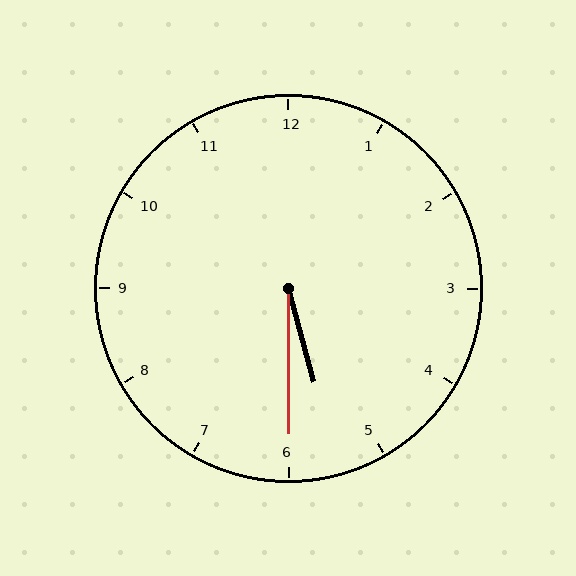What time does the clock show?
5:30.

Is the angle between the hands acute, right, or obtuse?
It is acute.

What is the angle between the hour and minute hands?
Approximately 15 degrees.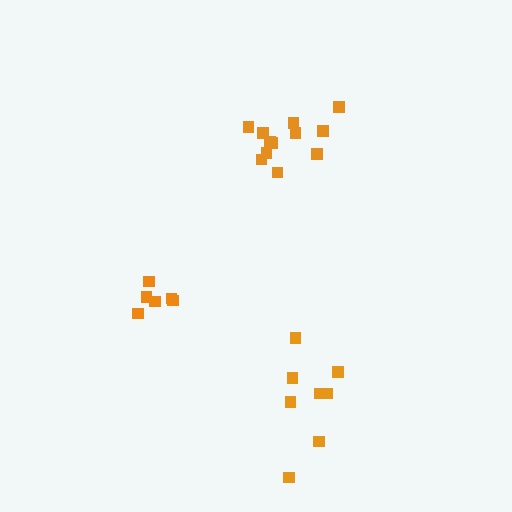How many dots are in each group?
Group 1: 8 dots, Group 2: 12 dots, Group 3: 6 dots (26 total).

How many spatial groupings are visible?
There are 3 spatial groupings.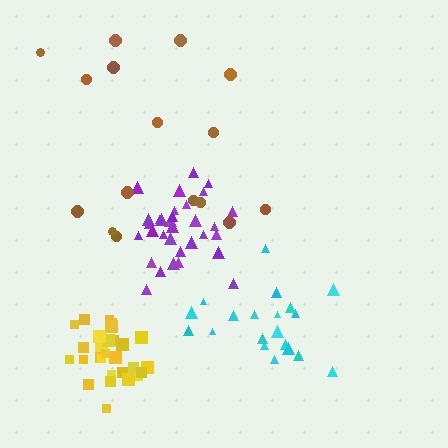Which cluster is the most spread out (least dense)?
Brown.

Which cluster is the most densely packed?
Yellow.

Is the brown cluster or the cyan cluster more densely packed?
Cyan.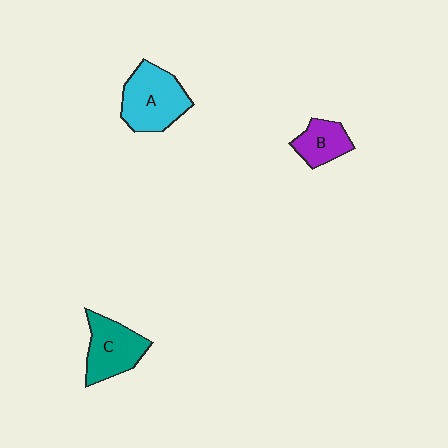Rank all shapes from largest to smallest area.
From largest to smallest: A (cyan), C (teal), B (purple).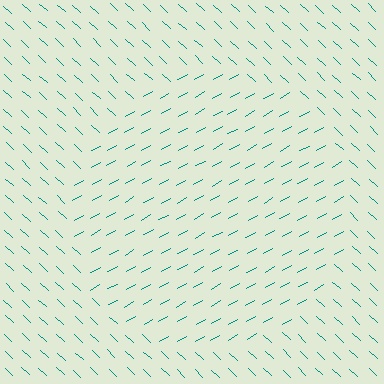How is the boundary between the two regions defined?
The boundary is defined purely by a change in line orientation (approximately 72 degrees difference). All lines are the same color and thickness.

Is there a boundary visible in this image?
Yes, there is a texture boundary formed by a change in line orientation.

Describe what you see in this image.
The image is filled with small teal line segments. A circle region in the image has lines oriented differently from the surrounding lines, creating a visible texture boundary.